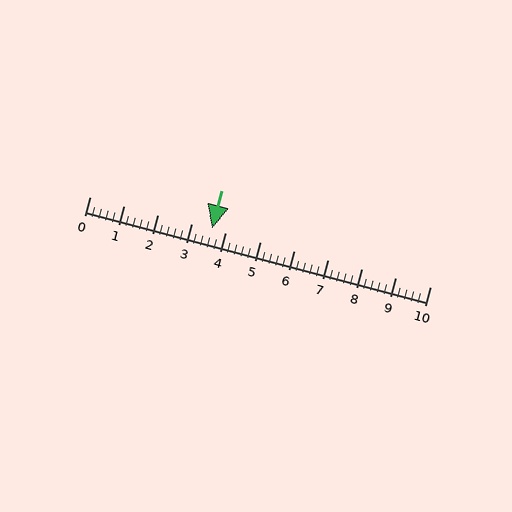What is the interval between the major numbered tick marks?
The major tick marks are spaced 1 units apart.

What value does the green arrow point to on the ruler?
The green arrow points to approximately 3.6.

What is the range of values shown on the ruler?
The ruler shows values from 0 to 10.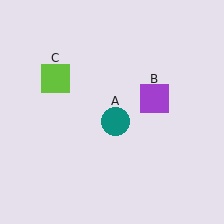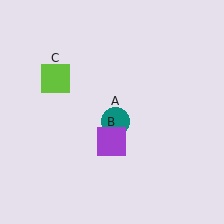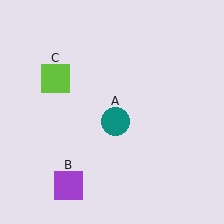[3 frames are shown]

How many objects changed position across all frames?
1 object changed position: purple square (object B).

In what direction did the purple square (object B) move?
The purple square (object B) moved down and to the left.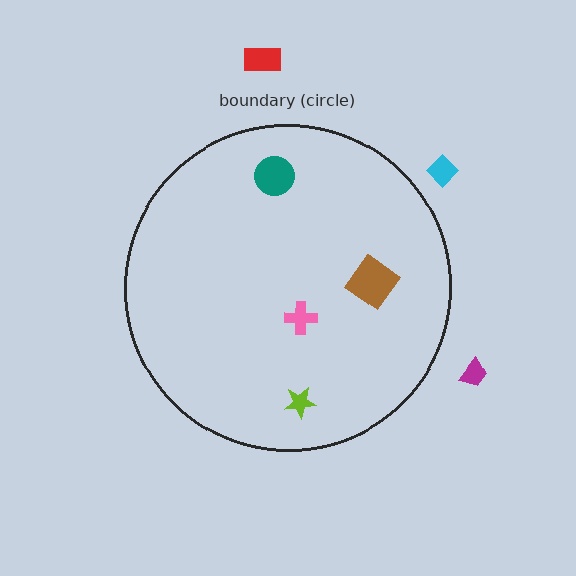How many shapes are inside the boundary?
4 inside, 3 outside.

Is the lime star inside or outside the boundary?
Inside.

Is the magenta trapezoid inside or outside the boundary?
Outside.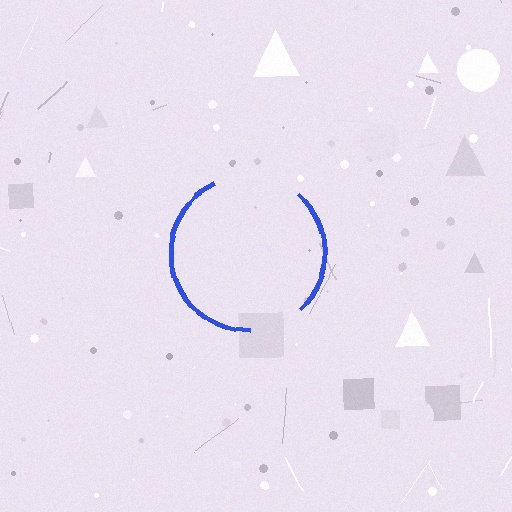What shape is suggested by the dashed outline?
The dashed outline suggests a circle.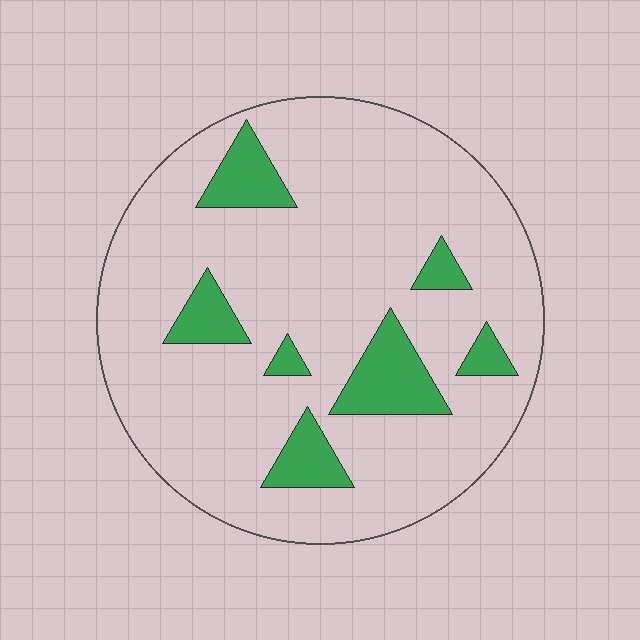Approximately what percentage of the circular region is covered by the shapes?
Approximately 15%.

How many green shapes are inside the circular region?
7.